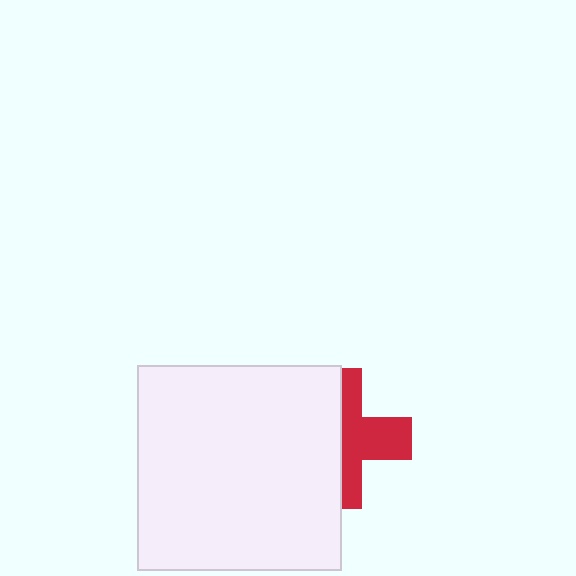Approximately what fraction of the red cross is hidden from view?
Roughly 51% of the red cross is hidden behind the white square.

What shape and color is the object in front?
The object in front is a white square.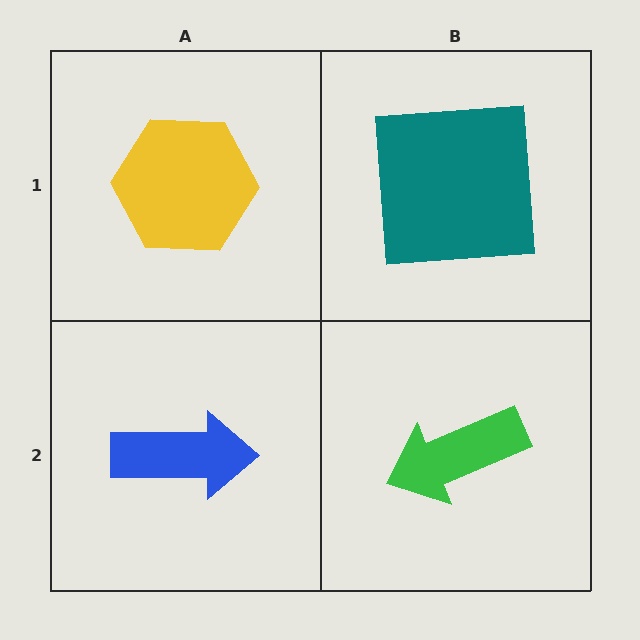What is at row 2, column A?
A blue arrow.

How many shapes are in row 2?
2 shapes.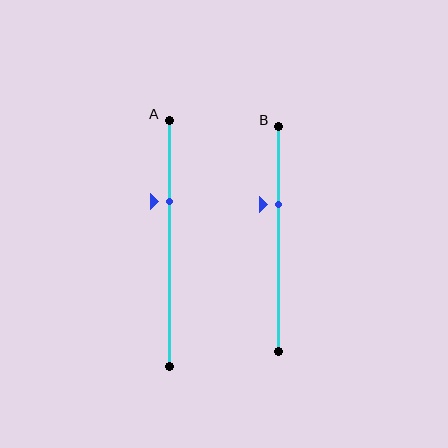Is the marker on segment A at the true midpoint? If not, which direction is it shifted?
No, the marker on segment A is shifted upward by about 17% of the segment length.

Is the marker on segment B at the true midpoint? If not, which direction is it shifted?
No, the marker on segment B is shifted upward by about 15% of the segment length.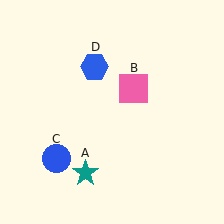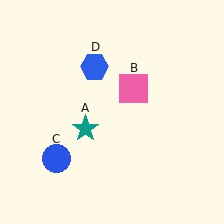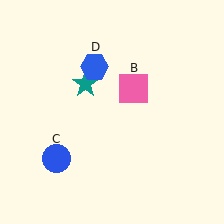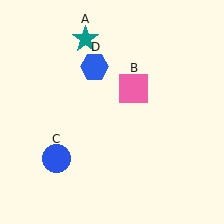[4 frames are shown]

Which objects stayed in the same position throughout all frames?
Pink square (object B) and blue circle (object C) and blue hexagon (object D) remained stationary.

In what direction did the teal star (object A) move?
The teal star (object A) moved up.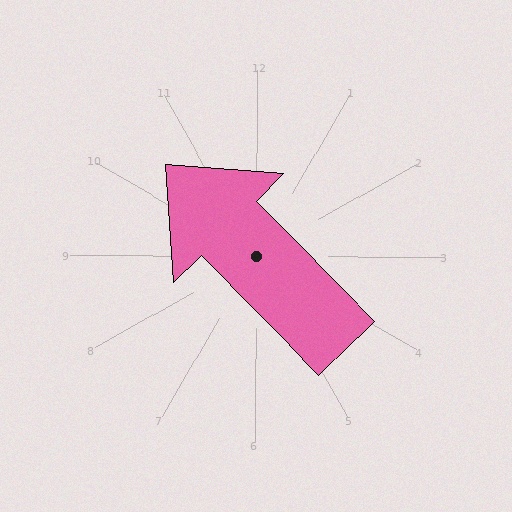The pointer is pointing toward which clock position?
Roughly 11 o'clock.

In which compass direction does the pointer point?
Northwest.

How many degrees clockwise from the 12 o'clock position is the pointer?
Approximately 315 degrees.